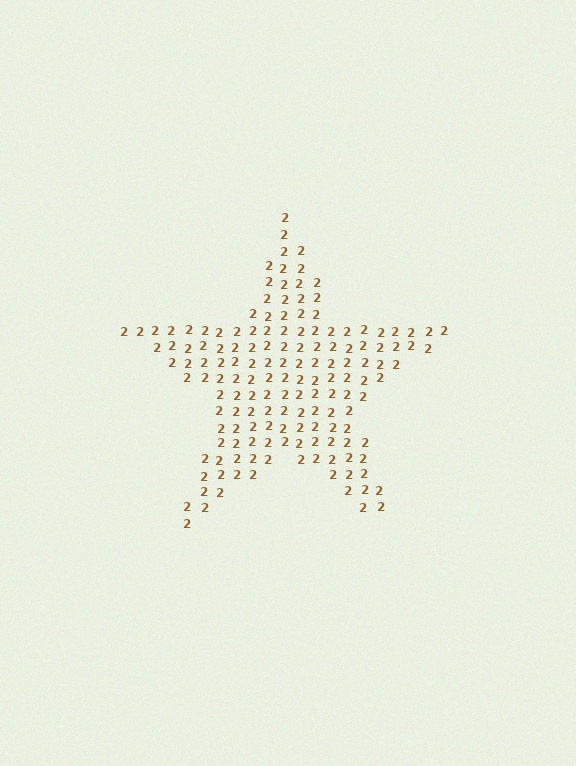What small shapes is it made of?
It is made of small digit 2's.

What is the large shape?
The large shape is a star.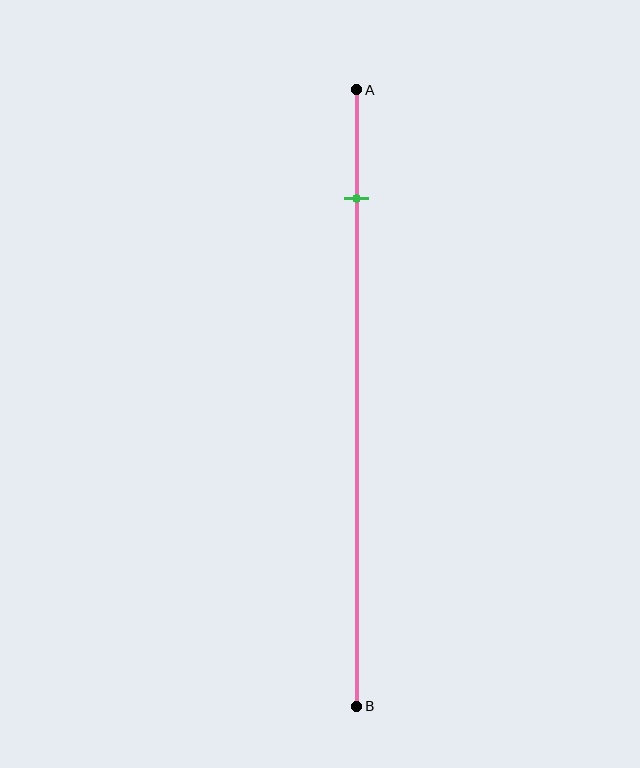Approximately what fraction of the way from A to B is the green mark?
The green mark is approximately 20% of the way from A to B.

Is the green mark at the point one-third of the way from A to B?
No, the mark is at about 20% from A, not at the 33% one-third point.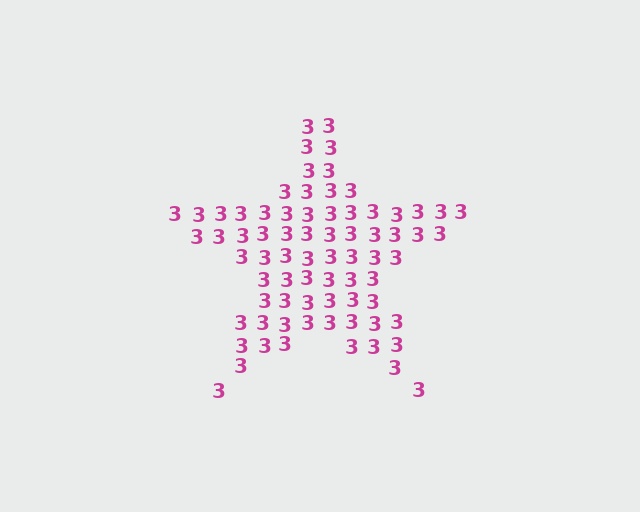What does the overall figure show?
The overall figure shows a star.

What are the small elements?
The small elements are digit 3's.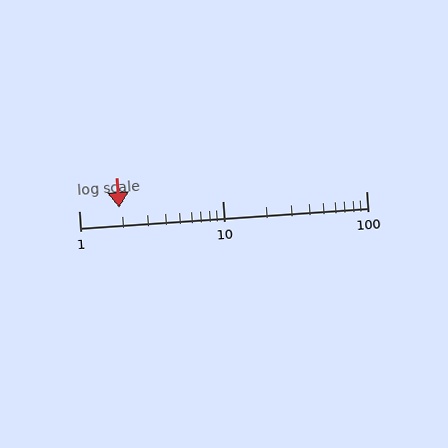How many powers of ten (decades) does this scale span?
The scale spans 2 decades, from 1 to 100.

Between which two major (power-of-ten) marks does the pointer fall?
The pointer is between 1 and 10.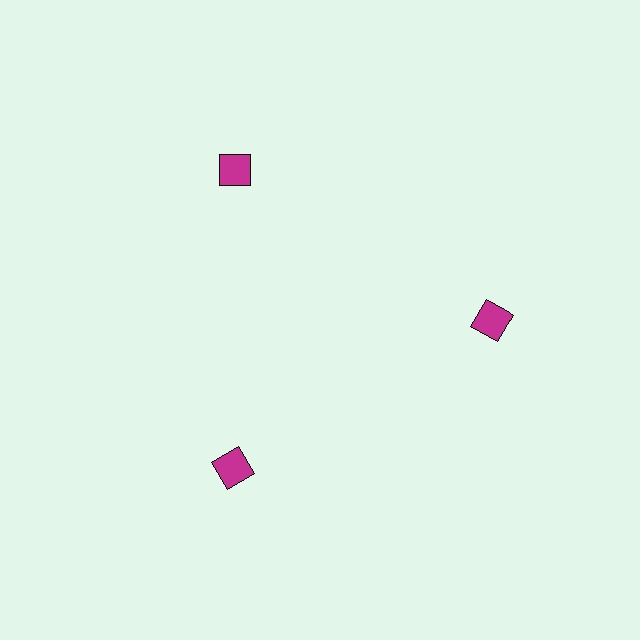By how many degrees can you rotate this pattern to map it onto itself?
The pattern maps onto itself every 120 degrees of rotation.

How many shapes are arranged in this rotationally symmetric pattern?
There are 3 shapes, arranged in 3 groups of 1.